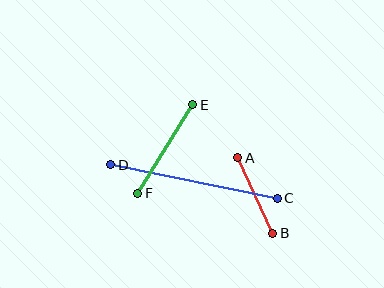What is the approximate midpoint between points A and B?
The midpoint is at approximately (255, 195) pixels.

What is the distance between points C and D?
The distance is approximately 170 pixels.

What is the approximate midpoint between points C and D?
The midpoint is at approximately (194, 181) pixels.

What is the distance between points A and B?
The distance is approximately 83 pixels.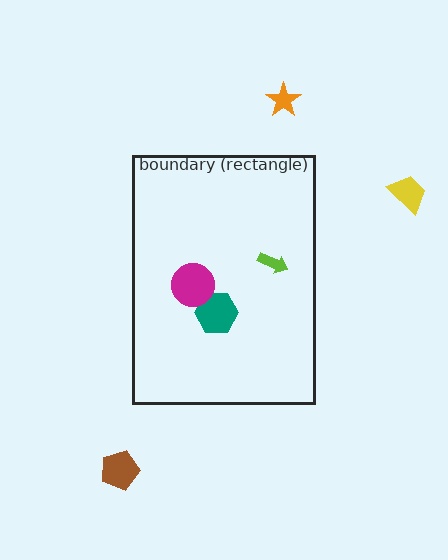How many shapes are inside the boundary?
3 inside, 3 outside.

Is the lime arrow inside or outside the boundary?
Inside.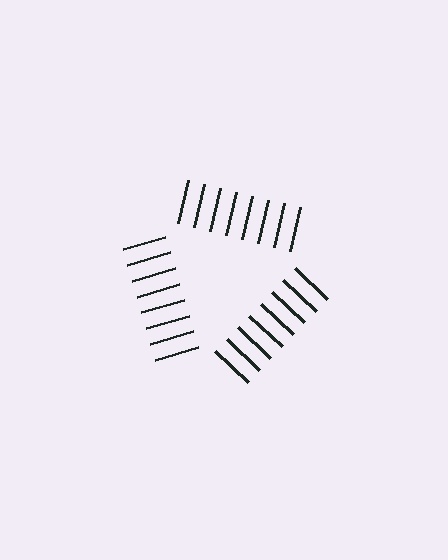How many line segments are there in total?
24 — 8 along each of the 3 edges.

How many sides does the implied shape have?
3 sides — the line-ends trace a triangle.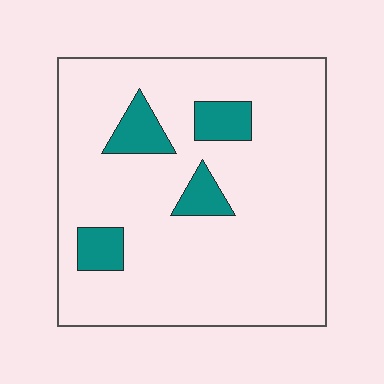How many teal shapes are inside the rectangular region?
4.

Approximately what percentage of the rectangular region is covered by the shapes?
Approximately 10%.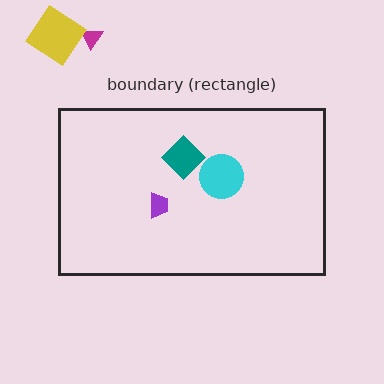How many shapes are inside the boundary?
3 inside, 2 outside.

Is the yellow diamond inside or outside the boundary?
Outside.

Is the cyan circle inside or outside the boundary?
Inside.